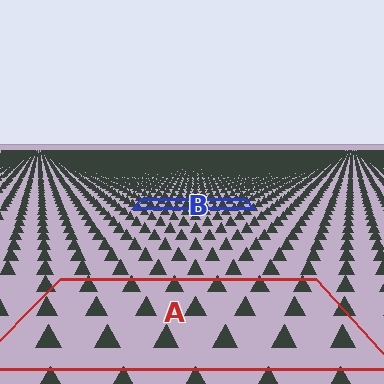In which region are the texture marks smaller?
The texture marks are smaller in region B, because it is farther away.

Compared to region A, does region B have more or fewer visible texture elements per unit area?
Region B has more texture elements per unit area — they are packed more densely because it is farther away.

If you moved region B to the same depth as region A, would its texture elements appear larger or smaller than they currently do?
They would appear larger. At a closer depth, the same texture elements are projected at a bigger on-screen size.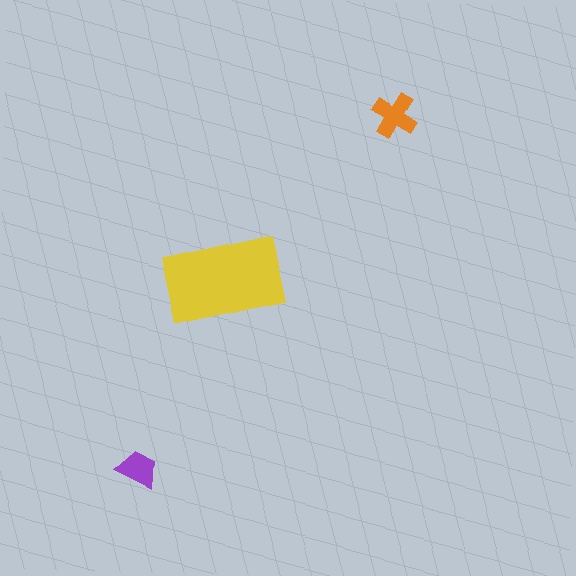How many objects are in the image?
There are 3 objects in the image.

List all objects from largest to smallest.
The yellow rectangle, the orange cross, the purple trapezoid.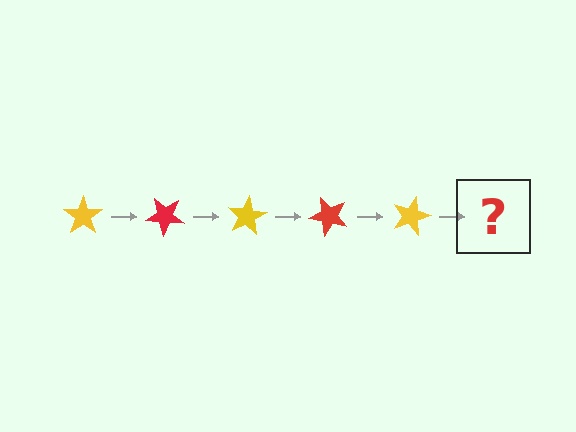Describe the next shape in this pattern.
It should be a red star, rotated 200 degrees from the start.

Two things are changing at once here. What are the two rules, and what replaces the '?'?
The two rules are that it rotates 40 degrees each step and the color cycles through yellow and red. The '?' should be a red star, rotated 200 degrees from the start.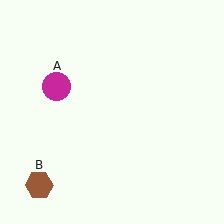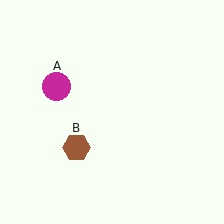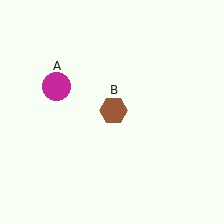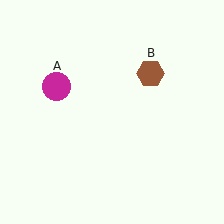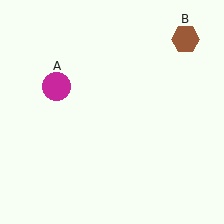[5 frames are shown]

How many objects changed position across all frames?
1 object changed position: brown hexagon (object B).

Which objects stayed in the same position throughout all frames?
Magenta circle (object A) remained stationary.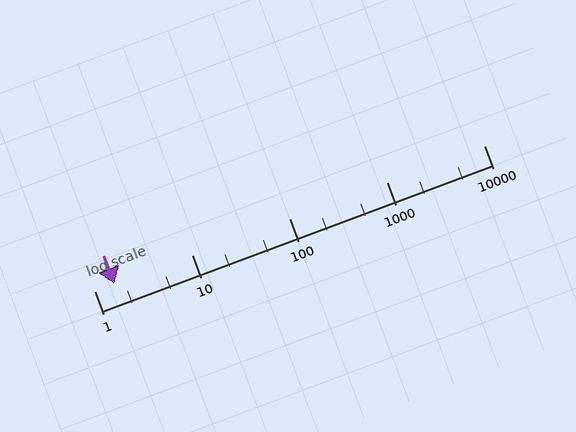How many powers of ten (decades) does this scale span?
The scale spans 4 decades, from 1 to 10000.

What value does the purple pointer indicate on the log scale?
The pointer indicates approximately 1.6.